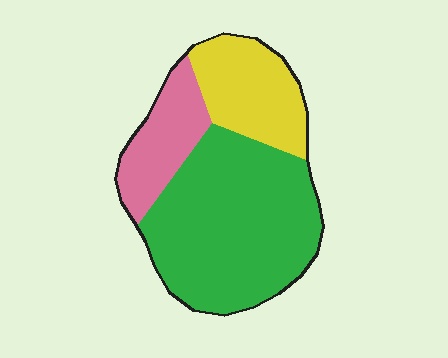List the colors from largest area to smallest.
From largest to smallest: green, yellow, pink.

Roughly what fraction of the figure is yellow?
Yellow covers 23% of the figure.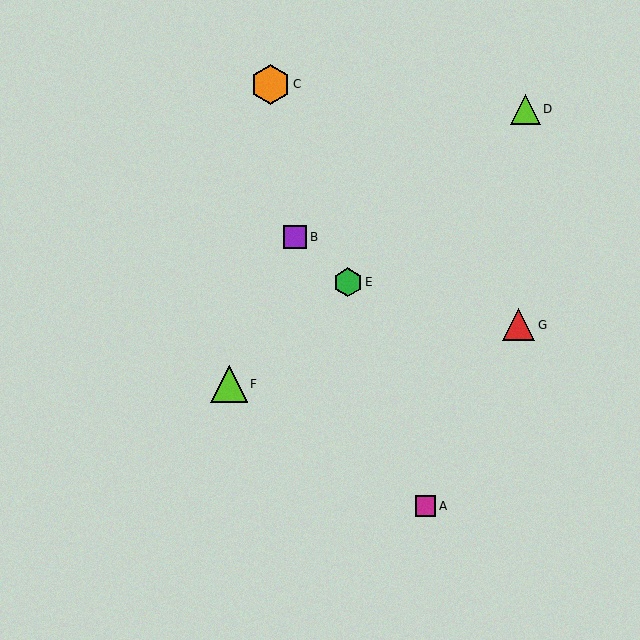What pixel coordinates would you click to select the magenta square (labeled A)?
Click at (426, 506) to select the magenta square A.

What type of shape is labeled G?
Shape G is a red triangle.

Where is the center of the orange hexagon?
The center of the orange hexagon is at (270, 84).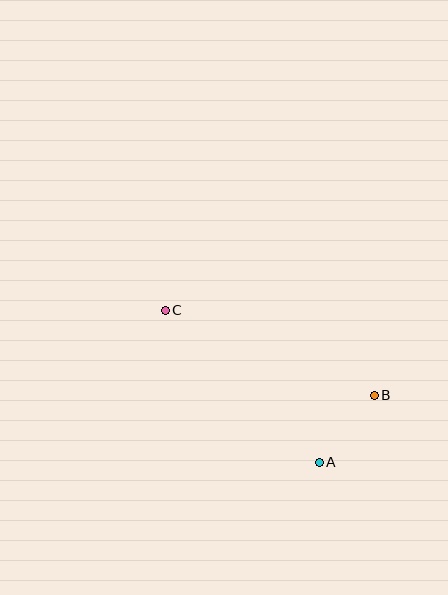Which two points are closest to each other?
Points A and B are closest to each other.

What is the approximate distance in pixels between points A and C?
The distance between A and C is approximately 216 pixels.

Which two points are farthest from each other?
Points B and C are farthest from each other.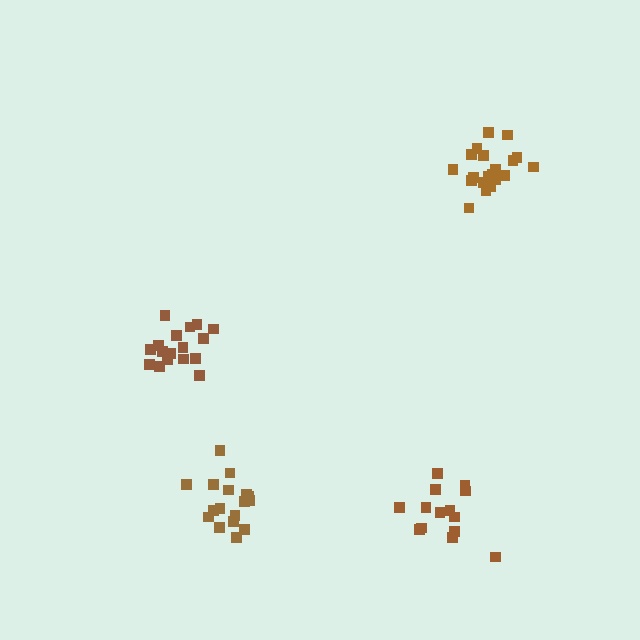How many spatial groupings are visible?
There are 4 spatial groupings.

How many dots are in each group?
Group 1: 17 dots, Group 2: 20 dots, Group 3: 17 dots, Group 4: 14 dots (68 total).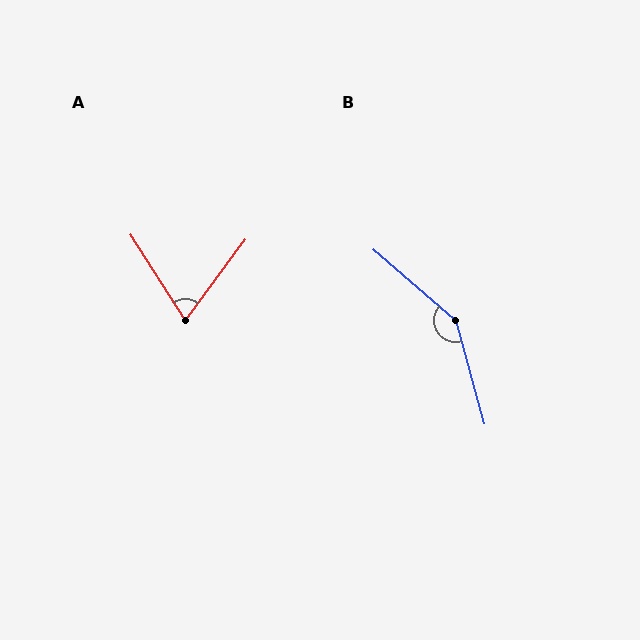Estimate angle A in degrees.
Approximately 69 degrees.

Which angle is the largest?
B, at approximately 146 degrees.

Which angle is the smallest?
A, at approximately 69 degrees.